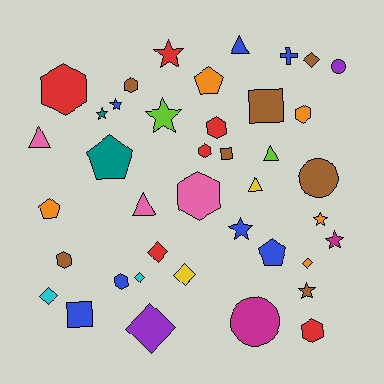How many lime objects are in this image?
There are 2 lime objects.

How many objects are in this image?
There are 40 objects.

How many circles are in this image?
There are 3 circles.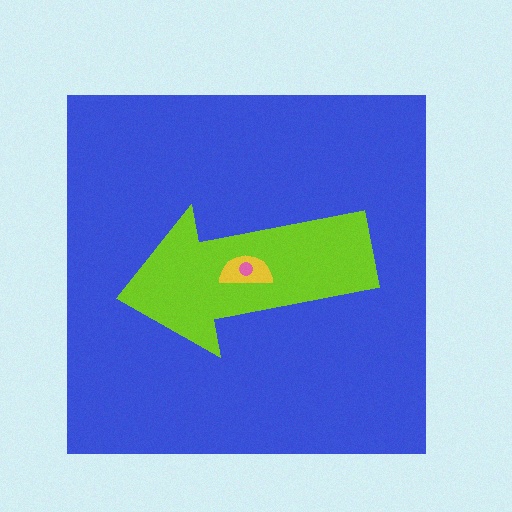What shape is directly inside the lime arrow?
The yellow semicircle.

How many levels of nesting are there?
4.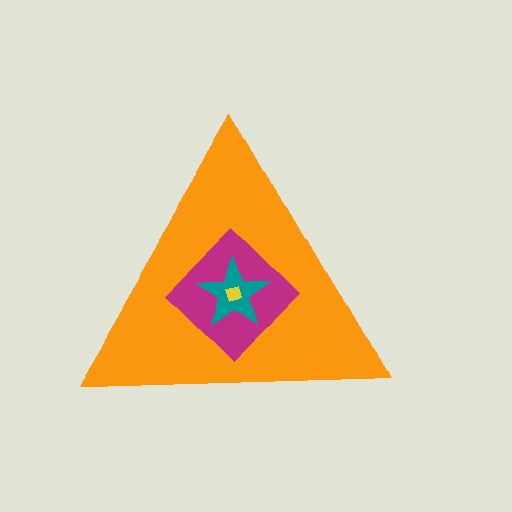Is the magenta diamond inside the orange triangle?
Yes.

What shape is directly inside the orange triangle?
The magenta diamond.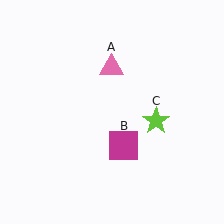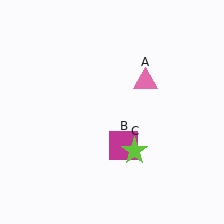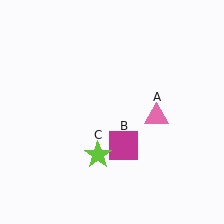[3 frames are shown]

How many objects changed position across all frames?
2 objects changed position: pink triangle (object A), lime star (object C).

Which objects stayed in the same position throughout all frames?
Magenta square (object B) remained stationary.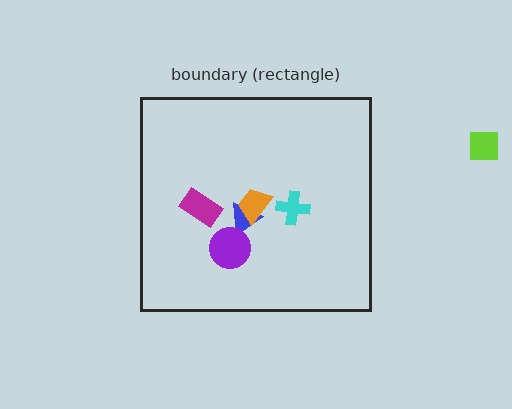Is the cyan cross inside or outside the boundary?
Inside.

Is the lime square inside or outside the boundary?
Outside.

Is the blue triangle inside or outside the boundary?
Inside.